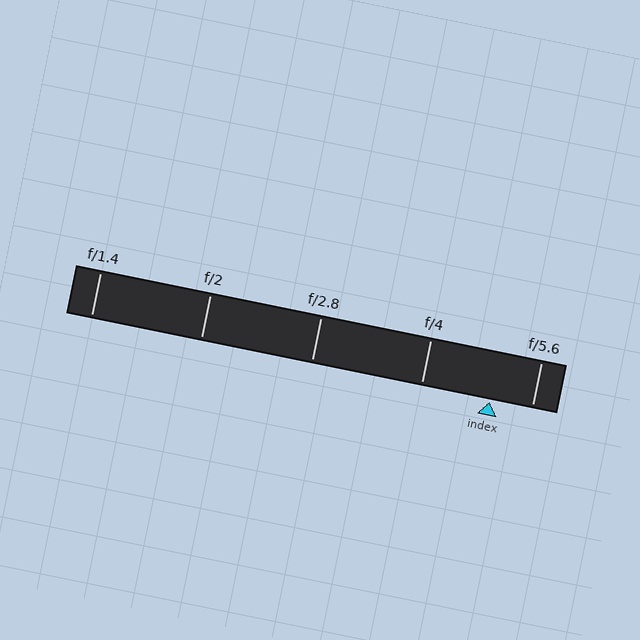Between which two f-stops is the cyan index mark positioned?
The index mark is between f/4 and f/5.6.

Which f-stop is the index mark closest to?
The index mark is closest to f/5.6.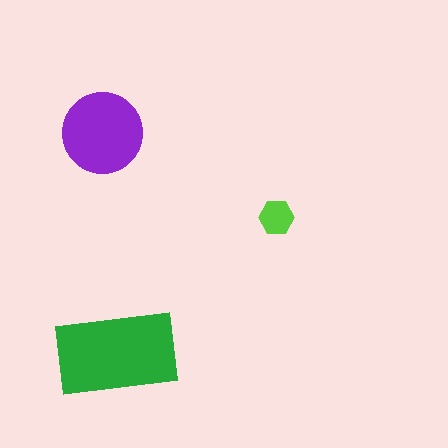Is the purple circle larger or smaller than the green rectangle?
Smaller.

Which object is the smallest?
The lime hexagon.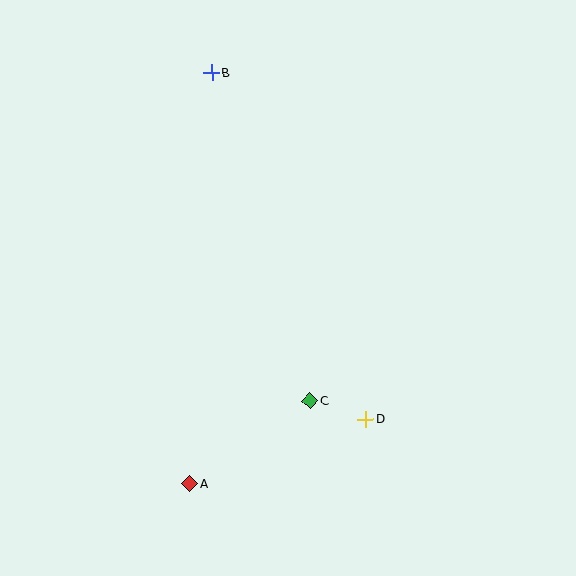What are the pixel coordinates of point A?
Point A is at (190, 484).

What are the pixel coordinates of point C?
Point C is at (310, 401).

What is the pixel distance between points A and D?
The distance between A and D is 187 pixels.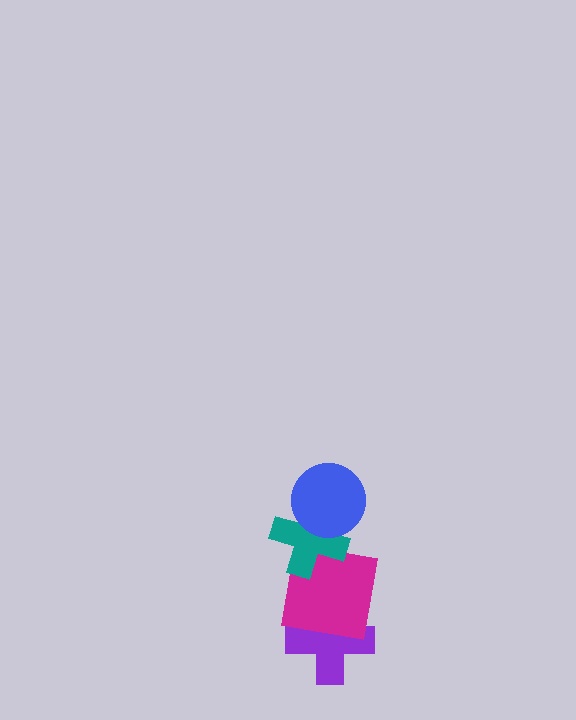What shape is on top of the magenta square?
The teal cross is on top of the magenta square.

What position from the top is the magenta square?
The magenta square is 3rd from the top.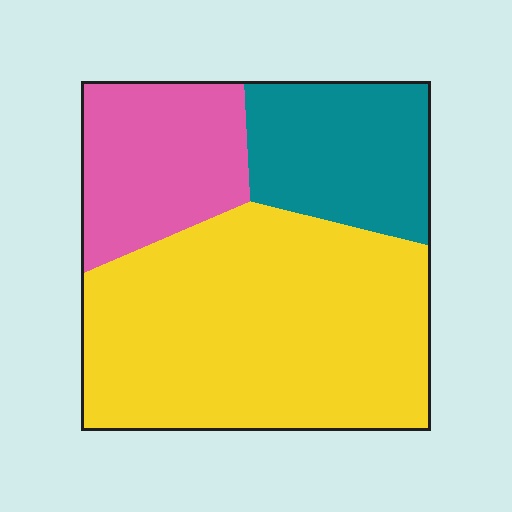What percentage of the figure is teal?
Teal covers around 20% of the figure.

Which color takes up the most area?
Yellow, at roughly 55%.